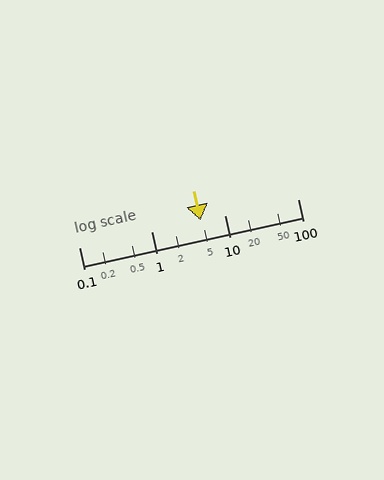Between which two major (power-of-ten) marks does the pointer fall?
The pointer is between 1 and 10.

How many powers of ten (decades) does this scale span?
The scale spans 3 decades, from 0.1 to 100.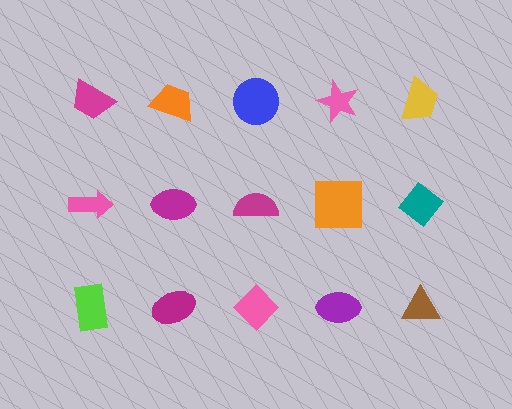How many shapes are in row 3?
5 shapes.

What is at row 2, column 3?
A magenta semicircle.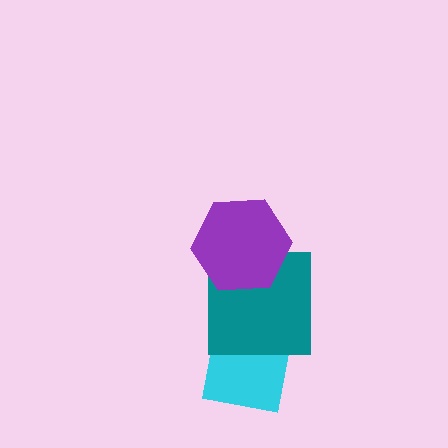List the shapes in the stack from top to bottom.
From top to bottom: the purple hexagon, the teal square, the cyan square.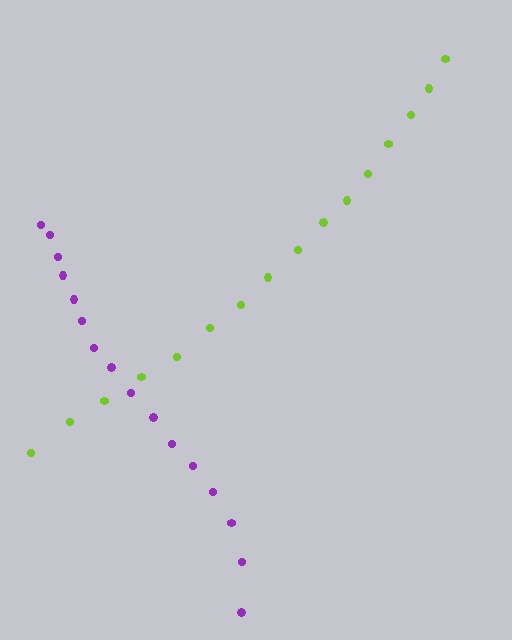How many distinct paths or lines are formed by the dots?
There are 2 distinct paths.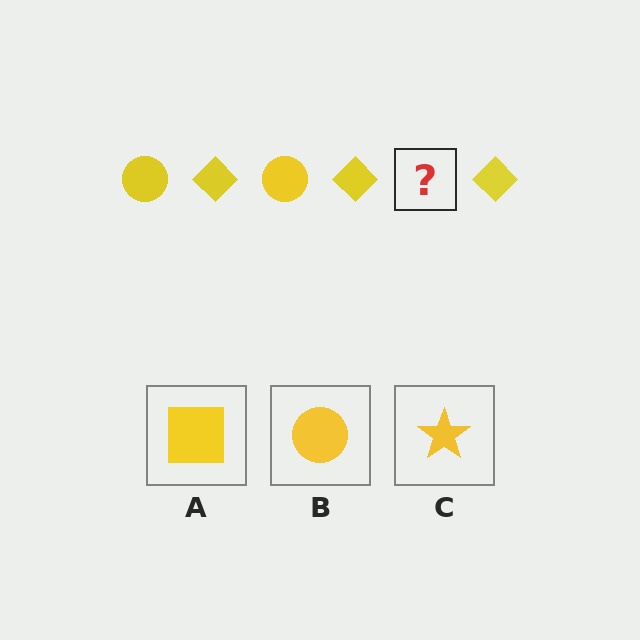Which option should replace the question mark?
Option B.